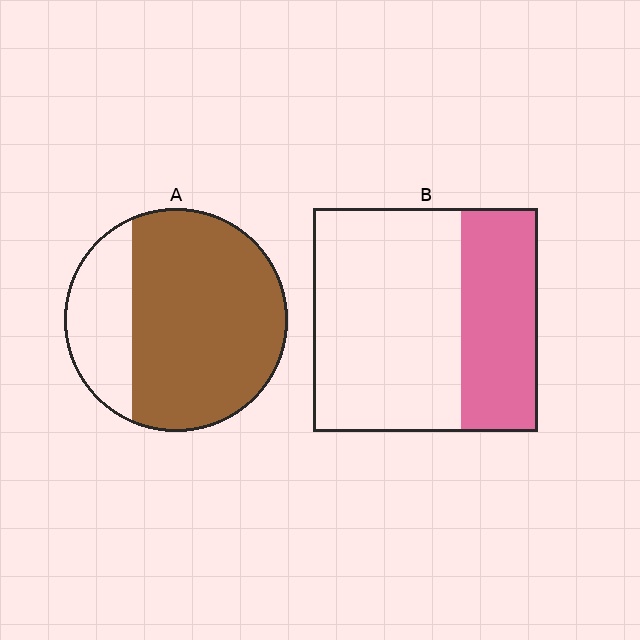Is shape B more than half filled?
No.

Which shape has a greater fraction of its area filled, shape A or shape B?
Shape A.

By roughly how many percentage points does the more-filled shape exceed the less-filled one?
By roughly 40 percentage points (A over B).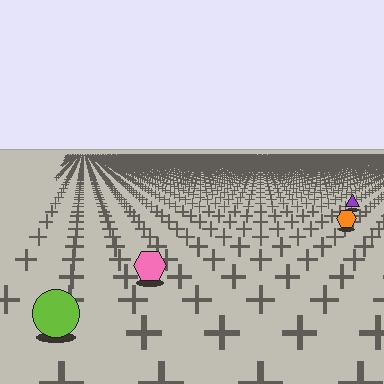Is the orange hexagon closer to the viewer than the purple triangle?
Yes. The orange hexagon is closer — you can tell from the texture gradient: the ground texture is coarser near it.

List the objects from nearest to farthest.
From nearest to farthest: the lime circle, the pink hexagon, the orange hexagon, the purple triangle.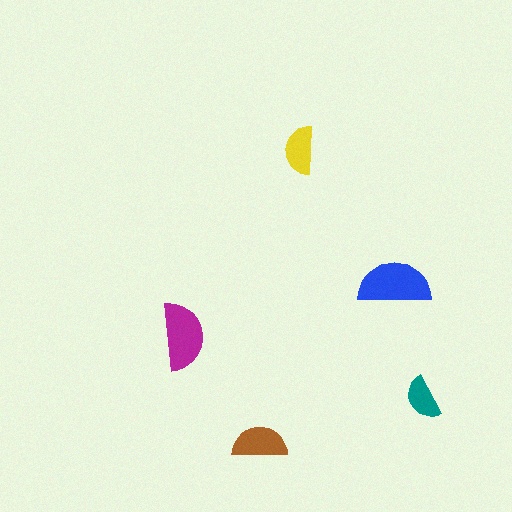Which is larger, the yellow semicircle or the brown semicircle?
The brown one.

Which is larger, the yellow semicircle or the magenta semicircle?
The magenta one.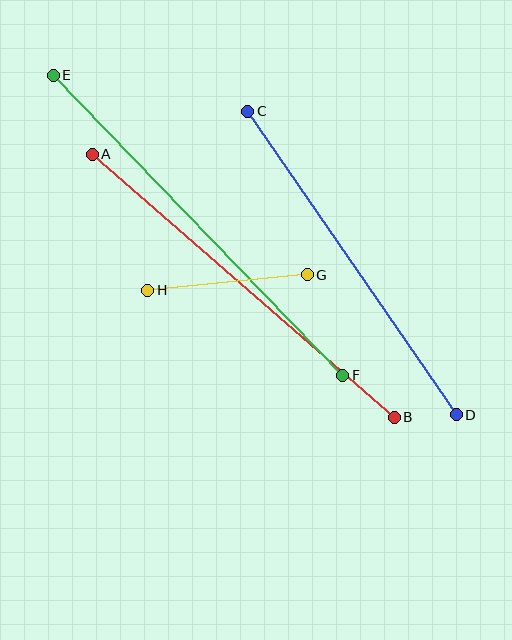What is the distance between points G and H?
The distance is approximately 161 pixels.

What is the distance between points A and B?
The distance is approximately 401 pixels.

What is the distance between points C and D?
The distance is approximately 368 pixels.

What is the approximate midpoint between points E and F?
The midpoint is at approximately (198, 225) pixels.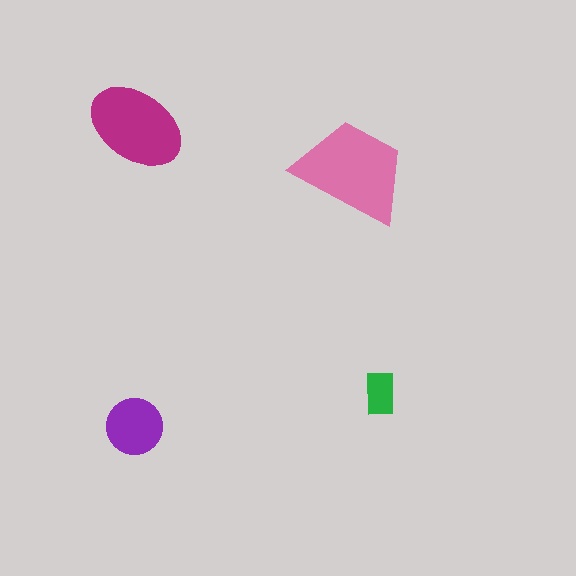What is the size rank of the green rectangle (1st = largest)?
4th.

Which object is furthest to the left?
The purple circle is leftmost.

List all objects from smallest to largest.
The green rectangle, the purple circle, the magenta ellipse, the pink trapezoid.